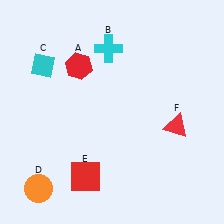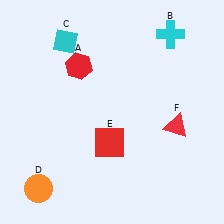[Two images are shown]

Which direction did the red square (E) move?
The red square (E) moved up.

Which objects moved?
The objects that moved are: the cyan cross (B), the cyan diamond (C), the red square (E).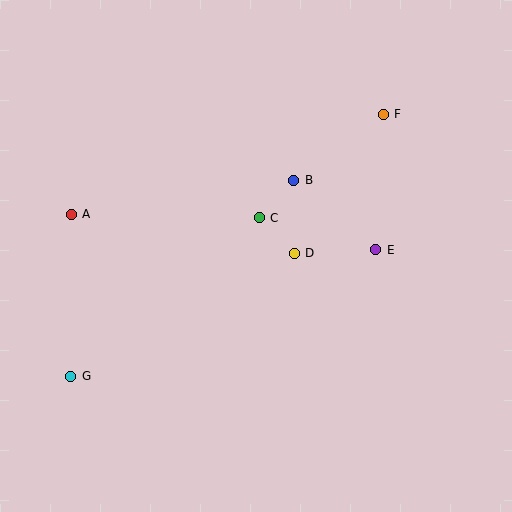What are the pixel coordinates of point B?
Point B is at (294, 180).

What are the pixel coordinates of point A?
Point A is at (71, 214).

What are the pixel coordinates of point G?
Point G is at (71, 376).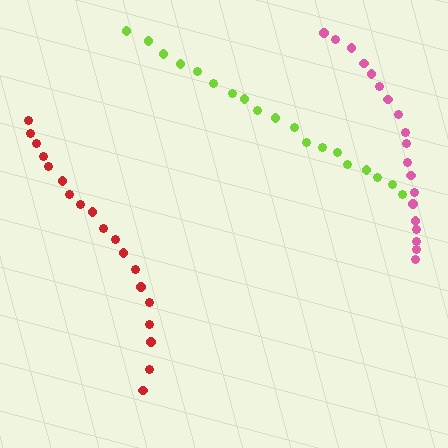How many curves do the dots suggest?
There are 3 distinct paths.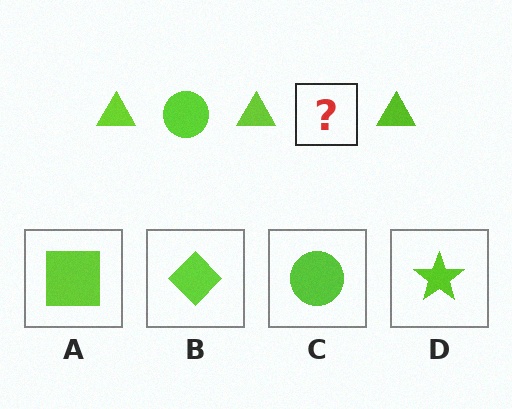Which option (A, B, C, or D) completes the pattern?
C.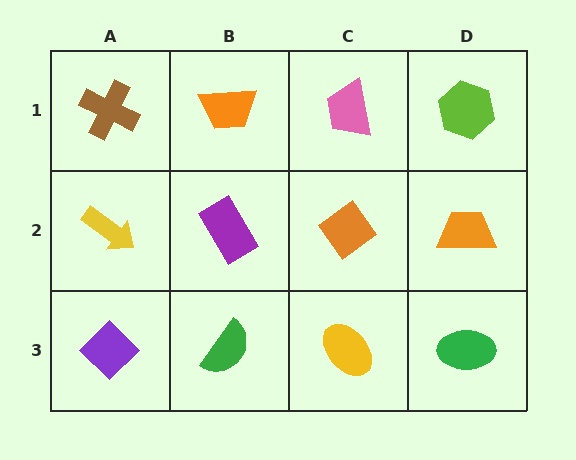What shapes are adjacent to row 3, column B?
A purple rectangle (row 2, column B), a purple diamond (row 3, column A), a yellow ellipse (row 3, column C).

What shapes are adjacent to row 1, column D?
An orange trapezoid (row 2, column D), a pink trapezoid (row 1, column C).